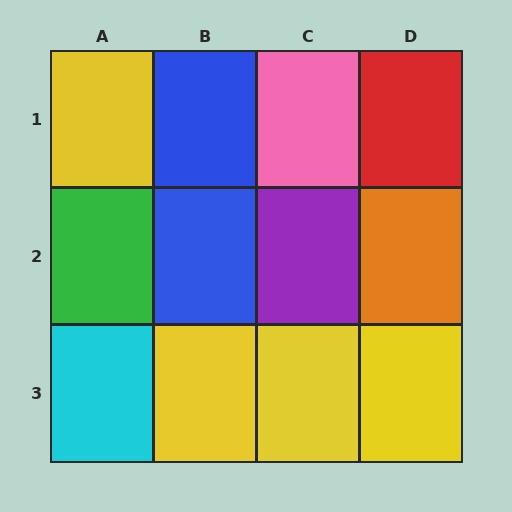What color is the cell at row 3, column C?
Yellow.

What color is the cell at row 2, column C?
Purple.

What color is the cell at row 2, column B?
Blue.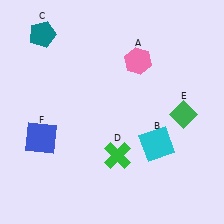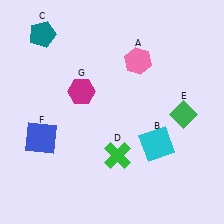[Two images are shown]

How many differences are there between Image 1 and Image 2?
There is 1 difference between the two images.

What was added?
A magenta hexagon (G) was added in Image 2.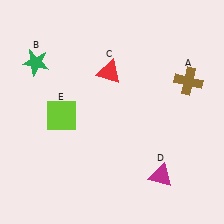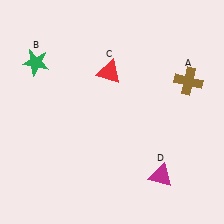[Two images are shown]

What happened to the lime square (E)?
The lime square (E) was removed in Image 2. It was in the bottom-left area of Image 1.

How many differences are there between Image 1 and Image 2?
There is 1 difference between the two images.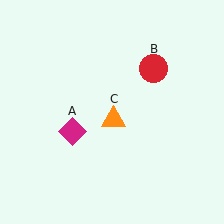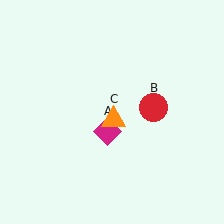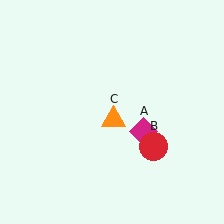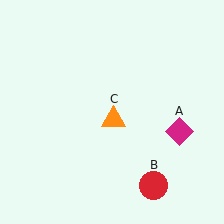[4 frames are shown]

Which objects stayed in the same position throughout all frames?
Orange triangle (object C) remained stationary.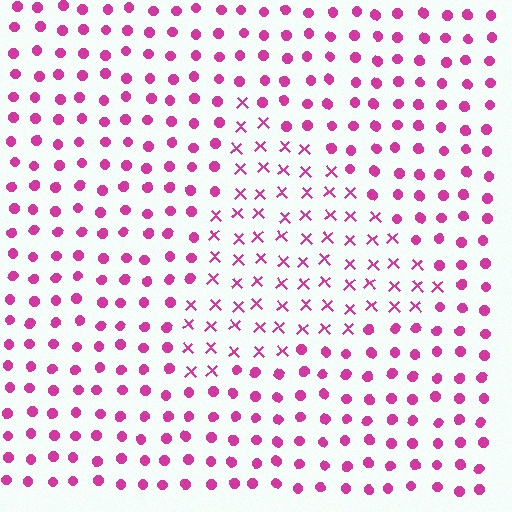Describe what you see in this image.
The image is filled with small magenta elements arranged in a uniform grid. A triangle-shaped region contains X marks, while the surrounding area contains circles. The boundary is defined purely by the change in element shape.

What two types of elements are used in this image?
The image uses X marks inside the triangle region and circles outside it.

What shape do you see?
I see a triangle.